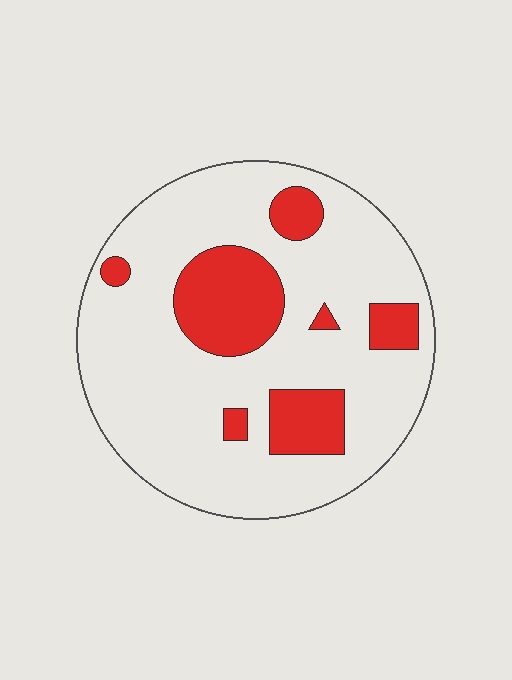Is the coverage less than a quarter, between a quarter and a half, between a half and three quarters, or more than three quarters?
Less than a quarter.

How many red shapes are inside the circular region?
7.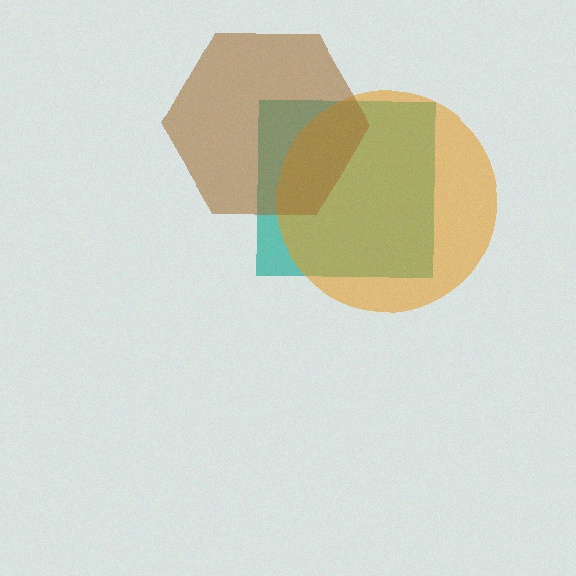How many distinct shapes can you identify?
There are 3 distinct shapes: a teal square, an orange circle, a brown hexagon.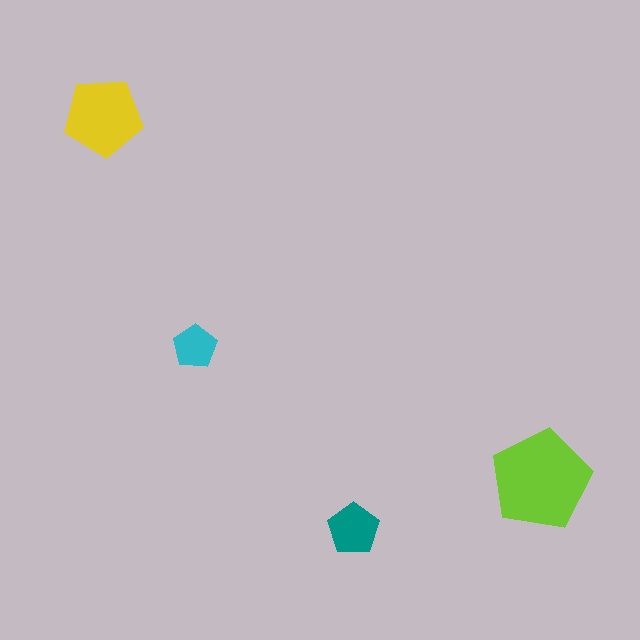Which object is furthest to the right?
The lime pentagon is rightmost.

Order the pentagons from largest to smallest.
the lime one, the yellow one, the teal one, the cyan one.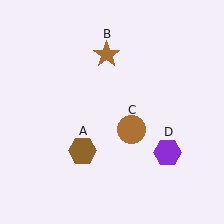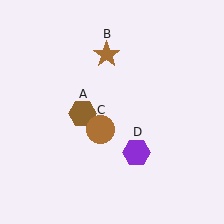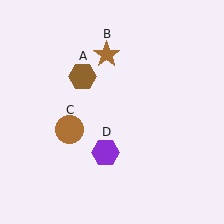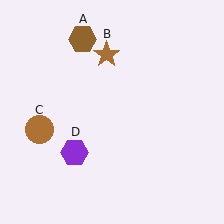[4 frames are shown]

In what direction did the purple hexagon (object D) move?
The purple hexagon (object D) moved left.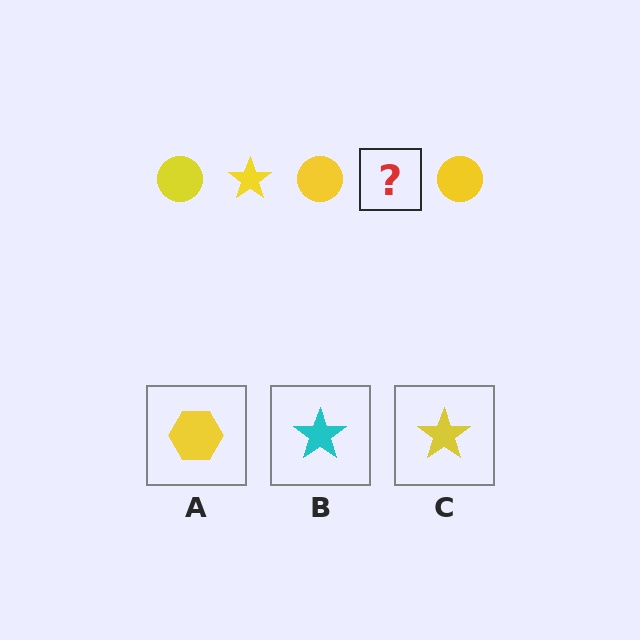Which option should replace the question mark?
Option C.